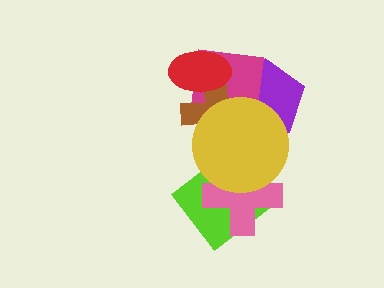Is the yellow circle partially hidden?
No, no other shape covers it.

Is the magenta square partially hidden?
Yes, it is partially covered by another shape.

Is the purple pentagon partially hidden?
Yes, it is partially covered by another shape.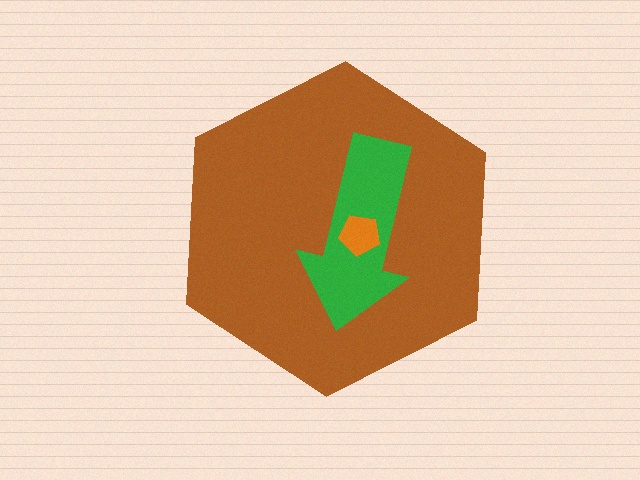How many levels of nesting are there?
3.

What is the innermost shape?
The orange pentagon.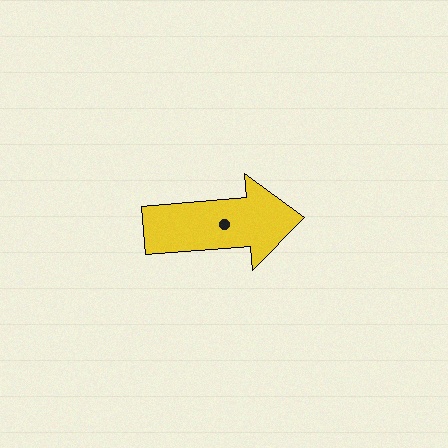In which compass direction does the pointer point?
East.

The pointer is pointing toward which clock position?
Roughly 3 o'clock.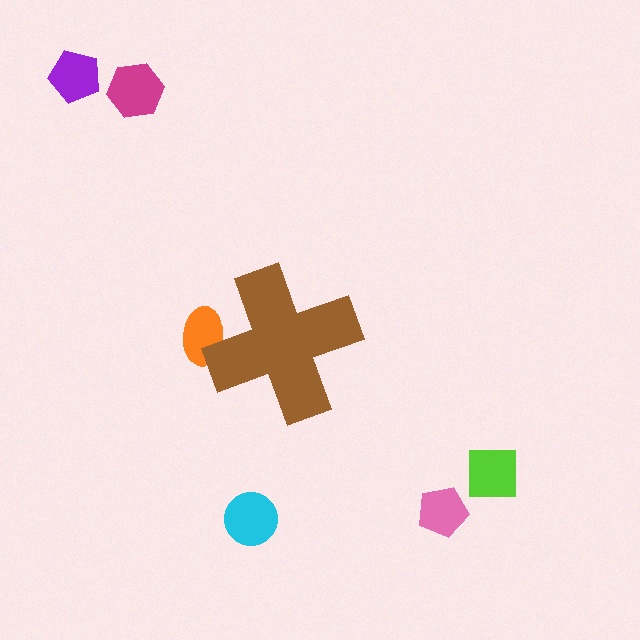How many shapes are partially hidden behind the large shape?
1 shape is partially hidden.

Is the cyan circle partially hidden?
No, the cyan circle is fully visible.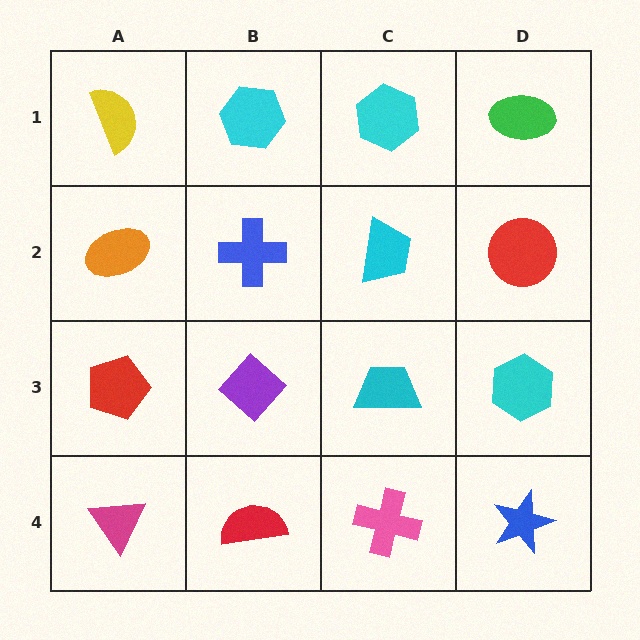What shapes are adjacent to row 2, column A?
A yellow semicircle (row 1, column A), a red pentagon (row 3, column A), a blue cross (row 2, column B).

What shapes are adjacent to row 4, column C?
A cyan trapezoid (row 3, column C), a red semicircle (row 4, column B), a blue star (row 4, column D).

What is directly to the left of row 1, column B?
A yellow semicircle.